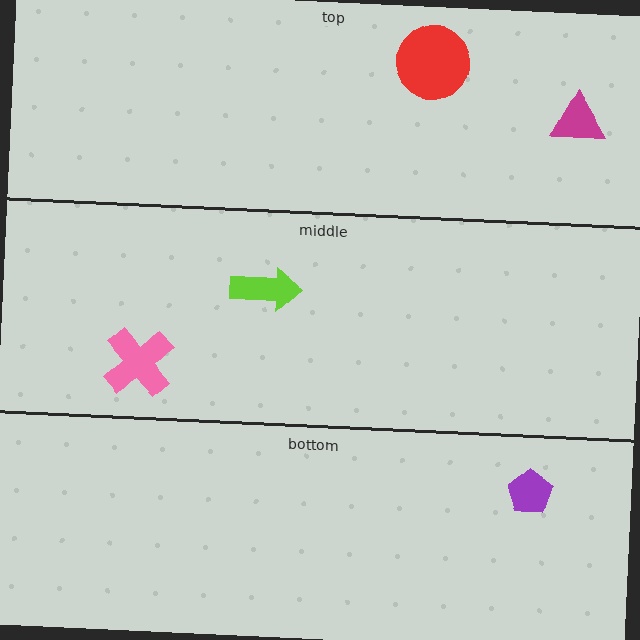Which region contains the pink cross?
The middle region.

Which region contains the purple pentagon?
The bottom region.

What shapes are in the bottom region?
The purple pentagon.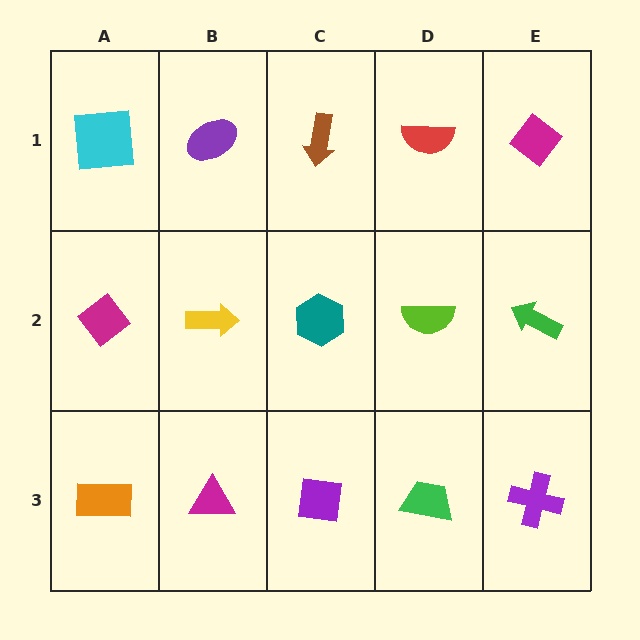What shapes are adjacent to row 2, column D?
A red semicircle (row 1, column D), a green trapezoid (row 3, column D), a teal hexagon (row 2, column C), a green arrow (row 2, column E).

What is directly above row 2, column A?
A cyan square.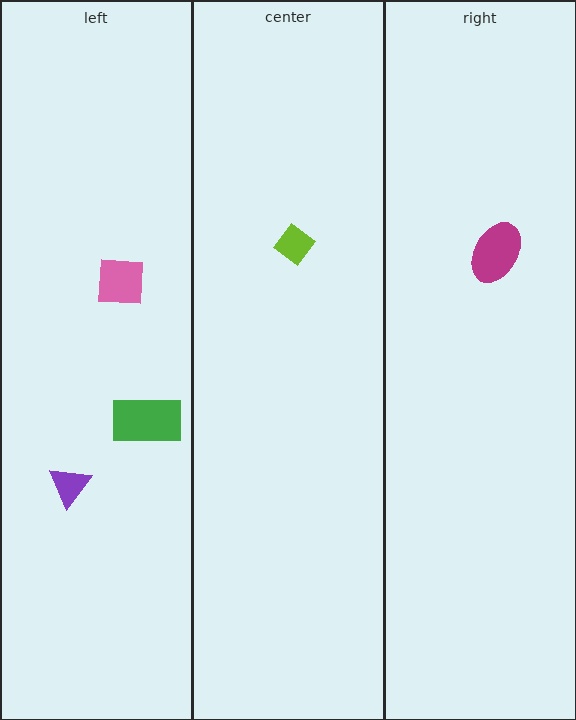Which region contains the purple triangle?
The left region.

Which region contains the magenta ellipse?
The right region.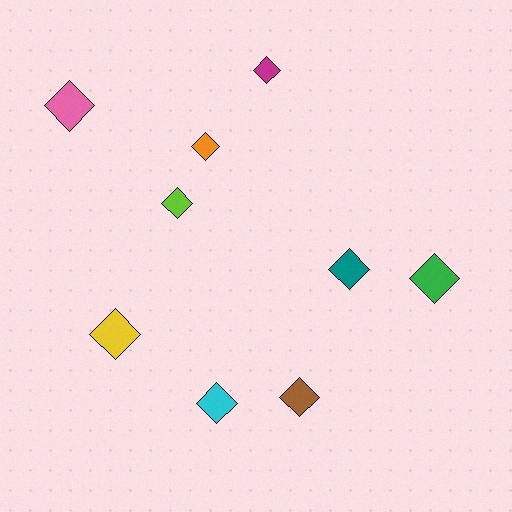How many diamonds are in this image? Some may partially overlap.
There are 9 diamonds.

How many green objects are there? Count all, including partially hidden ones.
There is 1 green object.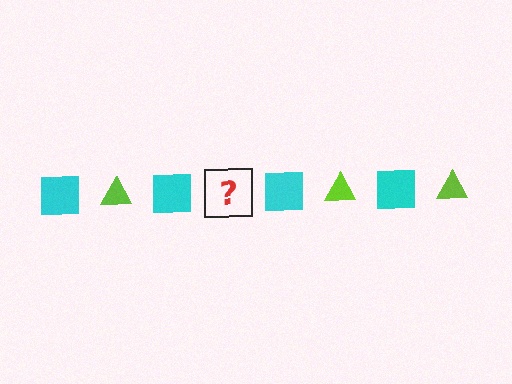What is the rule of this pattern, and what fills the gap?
The rule is that the pattern alternates between cyan square and lime triangle. The gap should be filled with a lime triangle.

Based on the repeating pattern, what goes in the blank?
The blank should be a lime triangle.